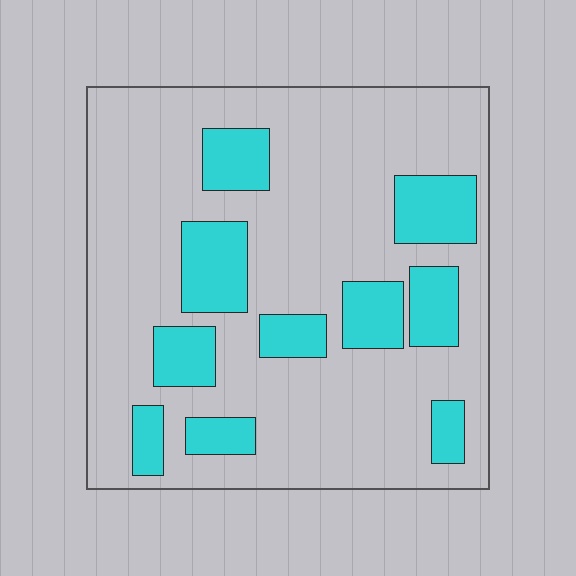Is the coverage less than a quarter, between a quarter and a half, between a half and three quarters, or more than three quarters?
Less than a quarter.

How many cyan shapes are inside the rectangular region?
10.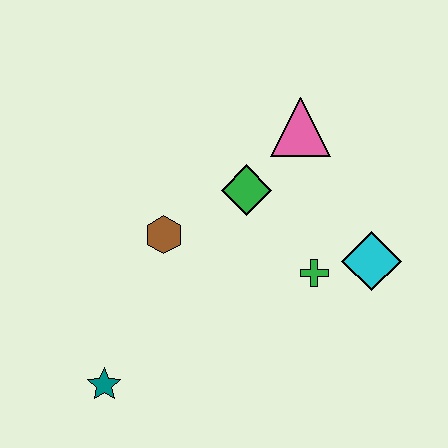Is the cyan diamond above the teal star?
Yes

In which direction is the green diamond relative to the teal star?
The green diamond is above the teal star.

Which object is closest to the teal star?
The brown hexagon is closest to the teal star.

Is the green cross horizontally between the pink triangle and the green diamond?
No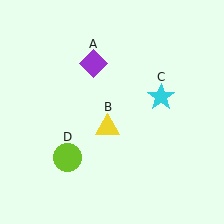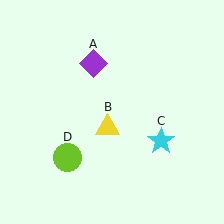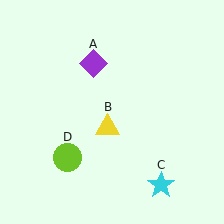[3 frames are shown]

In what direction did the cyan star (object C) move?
The cyan star (object C) moved down.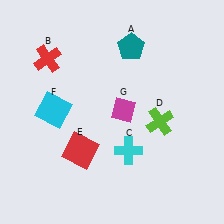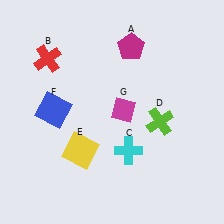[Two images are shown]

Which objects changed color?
A changed from teal to magenta. E changed from red to yellow. F changed from cyan to blue.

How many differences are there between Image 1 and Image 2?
There are 3 differences between the two images.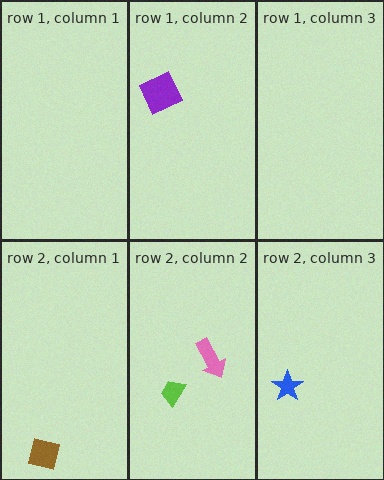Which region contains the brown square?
The row 2, column 1 region.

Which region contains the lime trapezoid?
The row 2, column 2 region.